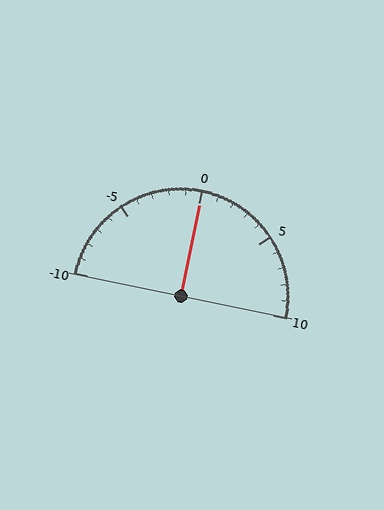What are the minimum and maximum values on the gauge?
The gauge ranges from -10 to 10.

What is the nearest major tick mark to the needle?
The nearest major tick mark is 0.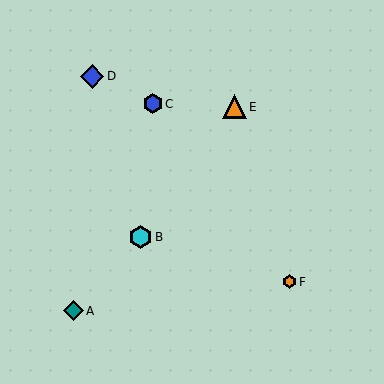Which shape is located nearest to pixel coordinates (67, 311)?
The teal diamond (labeled A) at (74, 311) is nearest to that location.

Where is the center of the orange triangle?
The center of the orange triangle is at (235, 107).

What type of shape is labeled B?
Shape B is a cyan hexagon.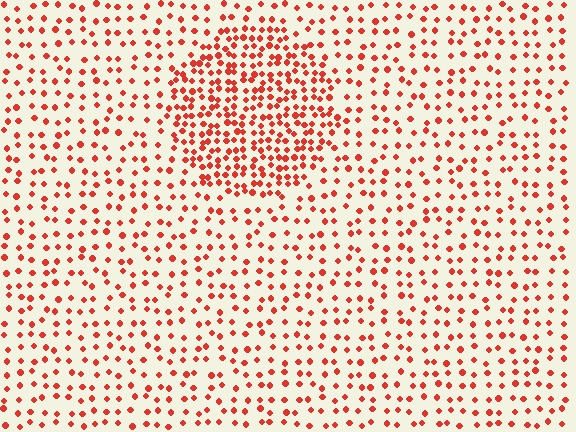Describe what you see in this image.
The image contains small red elements arranged at two different densities. A circle-shaped region is visible where the elements are more densely packed than the surrounding area.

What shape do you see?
I see a circle.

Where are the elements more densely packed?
The elements are more densely packed inside the circle boundary.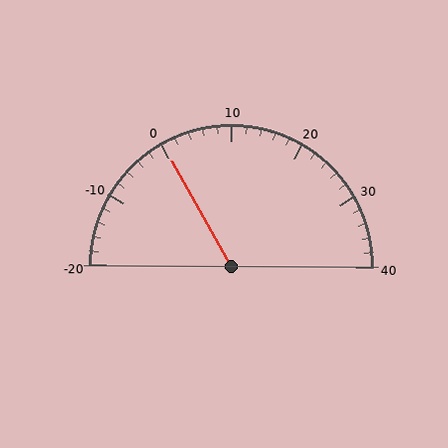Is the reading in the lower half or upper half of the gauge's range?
The reading is in the lower half of the range (-20 to 40).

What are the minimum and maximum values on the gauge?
The gauge ranges from -20 to 40.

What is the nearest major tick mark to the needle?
The nearest major tick mark is 0.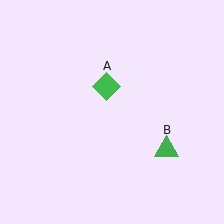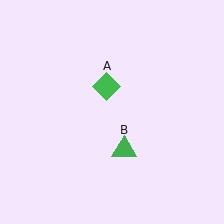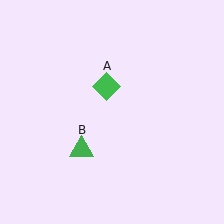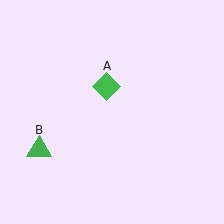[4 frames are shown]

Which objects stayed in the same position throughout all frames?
Green diamond (object A) remained stationary.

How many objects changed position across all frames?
1 object changed position: green triangle (object B).